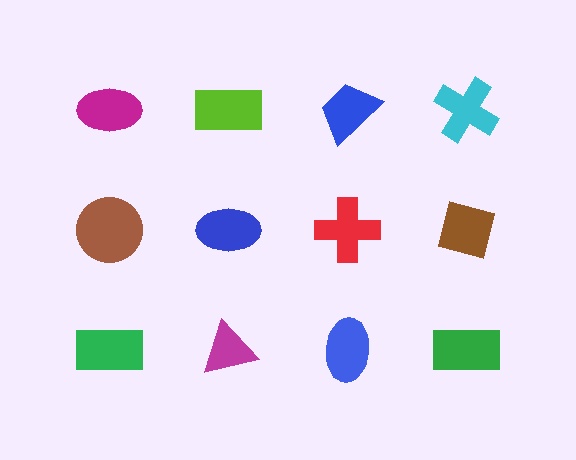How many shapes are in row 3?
4 shapes.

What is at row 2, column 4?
A brown square.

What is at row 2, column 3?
A red cross.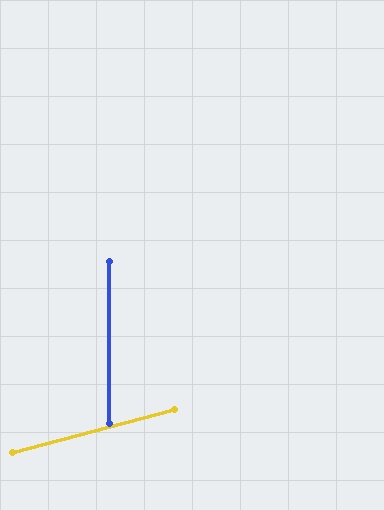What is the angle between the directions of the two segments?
Approximately 76 degrees.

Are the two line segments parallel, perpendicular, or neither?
Neither parallel nor perpendicular — they differ by about 76°.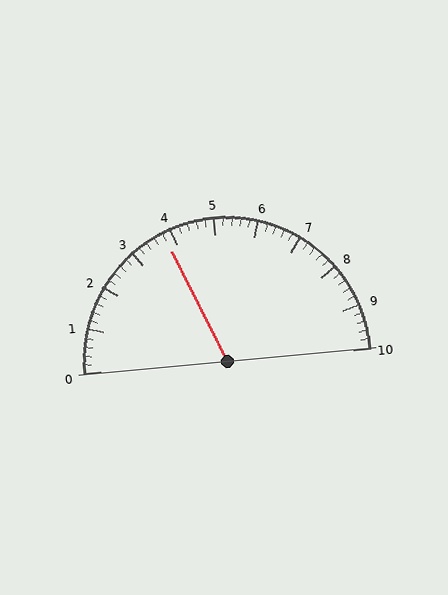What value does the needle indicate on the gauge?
The needle indicates approximately 3.8.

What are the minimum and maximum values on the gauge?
The gauge ranges from 0 to 10.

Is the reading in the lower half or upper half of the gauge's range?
The reading is in the lower half of the range (0 to 10).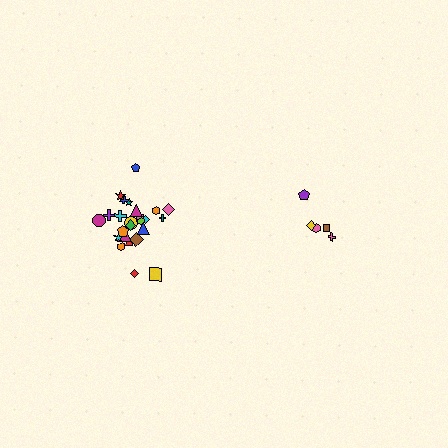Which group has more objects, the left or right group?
The left group.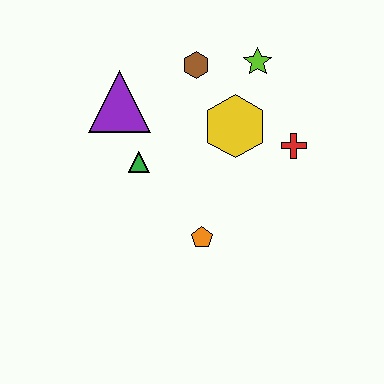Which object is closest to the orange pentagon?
The green triangle is closest to the orange pentagon.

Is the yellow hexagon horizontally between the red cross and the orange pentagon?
Yes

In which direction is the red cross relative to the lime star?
The red cross is below the lime star.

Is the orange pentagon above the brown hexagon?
No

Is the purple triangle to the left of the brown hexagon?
Yes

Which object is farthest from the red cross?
The purple triangle is farthest from the red cross.